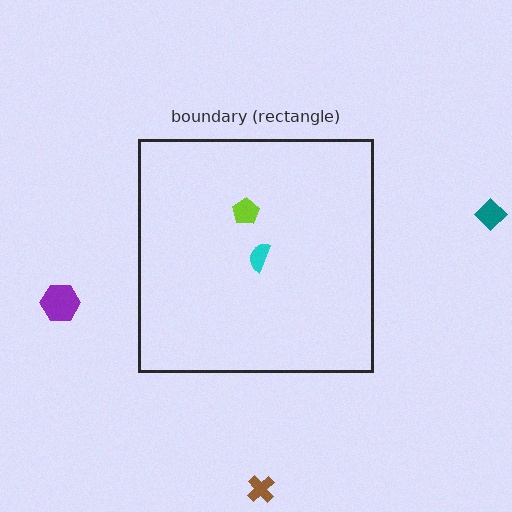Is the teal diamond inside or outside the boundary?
Outside.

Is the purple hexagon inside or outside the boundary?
Outside.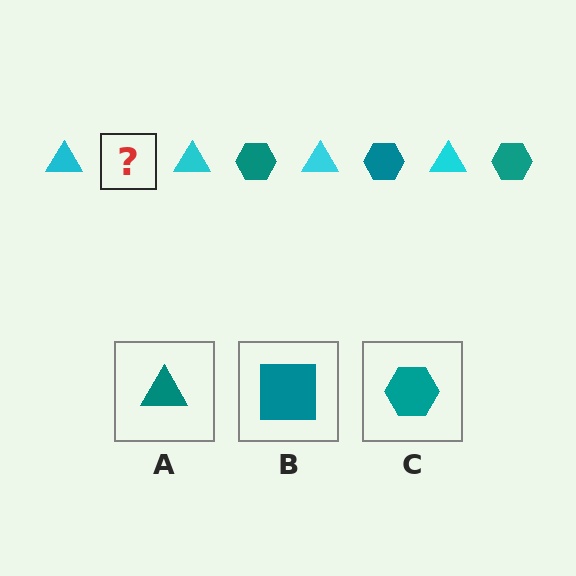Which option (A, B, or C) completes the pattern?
C.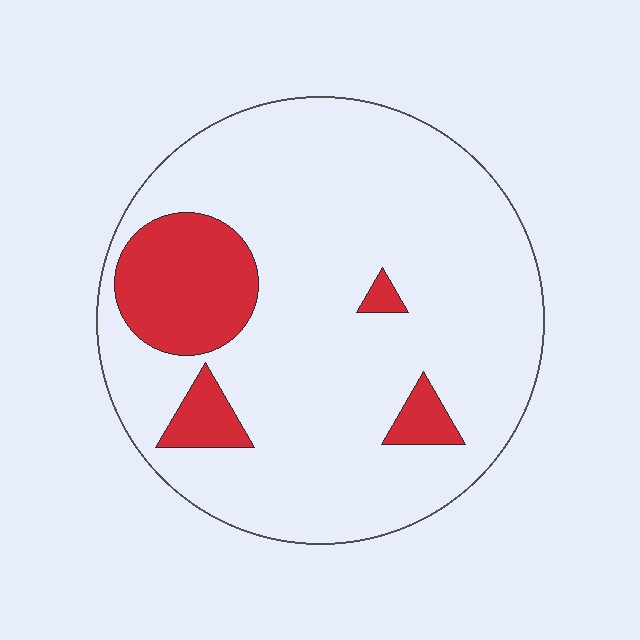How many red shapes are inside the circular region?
4.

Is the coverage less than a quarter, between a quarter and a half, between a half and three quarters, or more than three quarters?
Less than a quarter.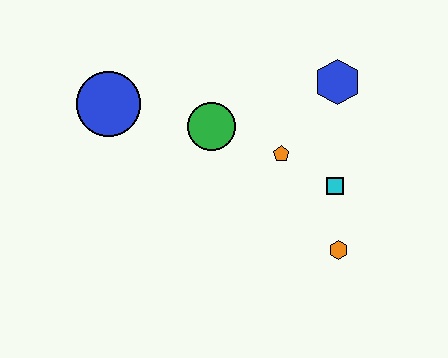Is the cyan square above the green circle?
No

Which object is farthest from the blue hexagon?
The blue circle is farthest from the blue hexagon.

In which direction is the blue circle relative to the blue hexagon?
The blue circle is to the left of the blue hexagon.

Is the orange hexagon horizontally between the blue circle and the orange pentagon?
No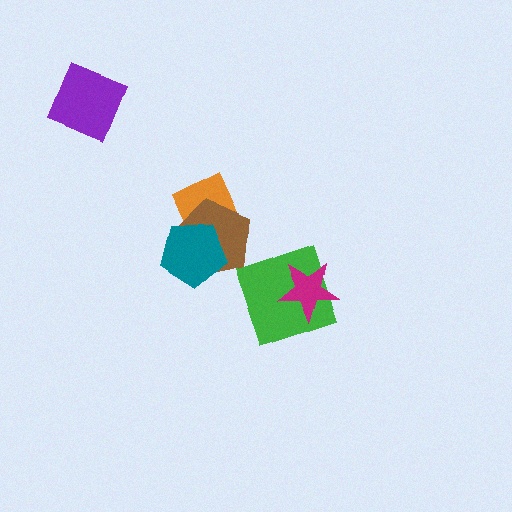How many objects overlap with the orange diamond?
2 objects overlap with the orange diamond.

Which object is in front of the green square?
The magenta star is in front of the green square.